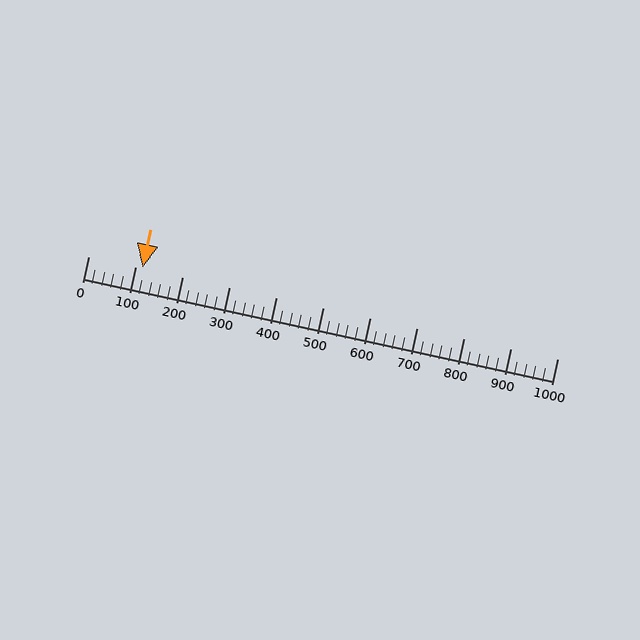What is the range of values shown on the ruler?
The ruler shows values from 0 to 1000.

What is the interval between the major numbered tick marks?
The major tick marks are spaced 100 units apart.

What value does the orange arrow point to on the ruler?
The orange arrow points to approximately 115.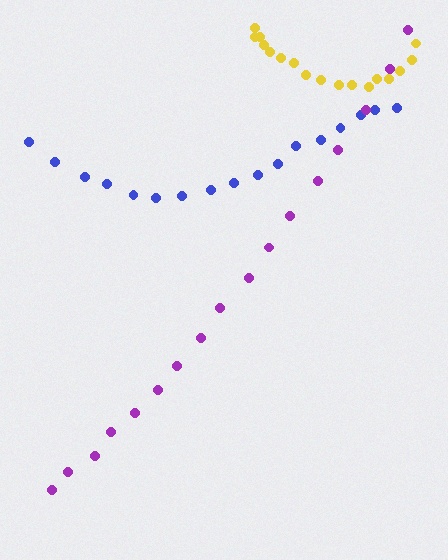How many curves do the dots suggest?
There are 3 distinct paths.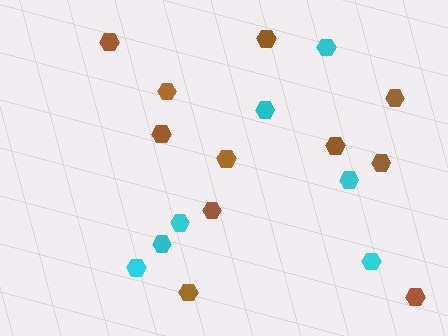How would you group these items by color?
There are 2 groups: one group of brown hexagons (11) and one group of cyan hexagons (7).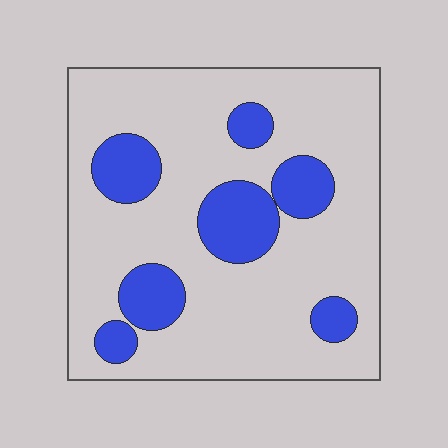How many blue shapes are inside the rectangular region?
7.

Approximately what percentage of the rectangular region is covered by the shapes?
Approximately 20%.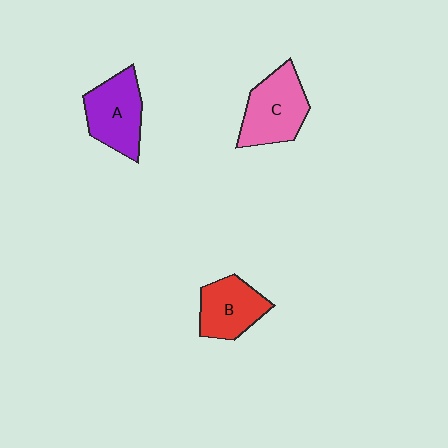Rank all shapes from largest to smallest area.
From largest to smallest: C (pink), A (purple), B (red).